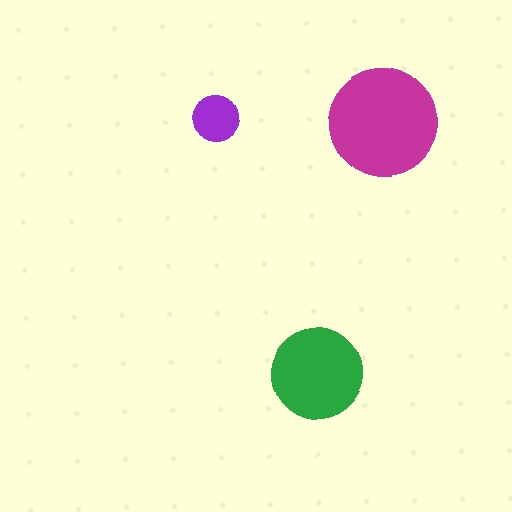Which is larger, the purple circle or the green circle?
The green one.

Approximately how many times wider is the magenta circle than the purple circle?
About 2.5 times wider.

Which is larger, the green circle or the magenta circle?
The magenta one.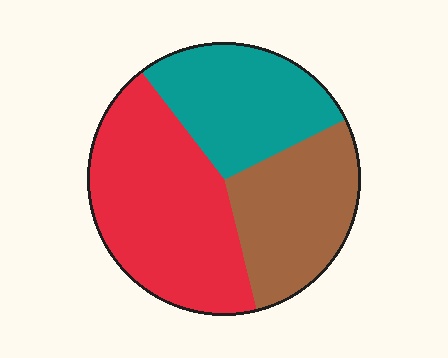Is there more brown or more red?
Red.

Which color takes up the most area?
Red, at roughly 45%.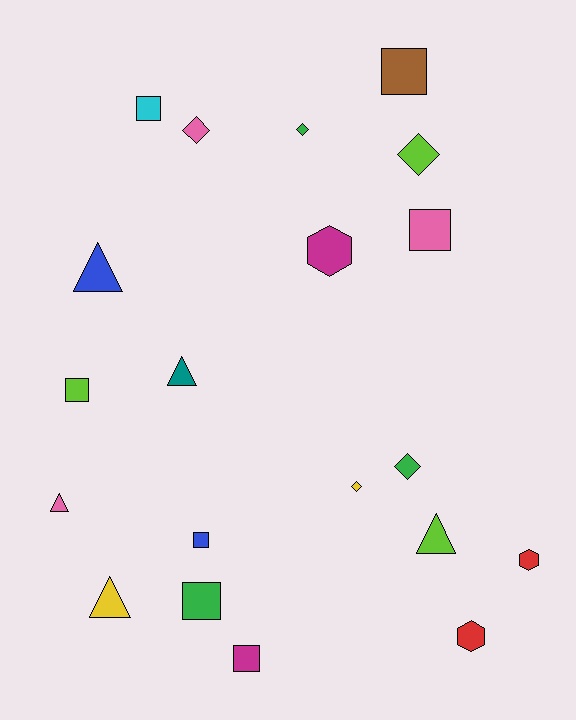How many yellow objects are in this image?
There are 2 yellow objects.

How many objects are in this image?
There are 20 objects.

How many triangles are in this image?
There are 5 triangles.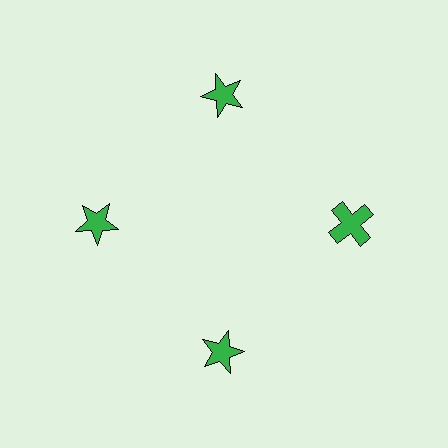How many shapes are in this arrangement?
There are 4 shapes arranged in a ring pattern.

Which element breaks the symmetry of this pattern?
The green cross at roughly the 3 o'clock position breaks the symmetry. All other shapes are green stars.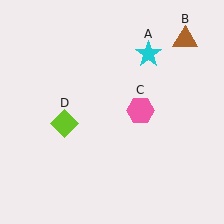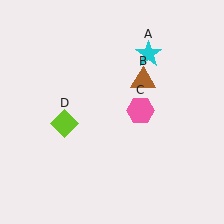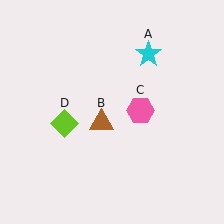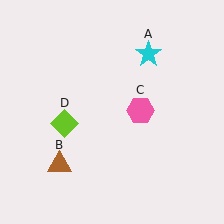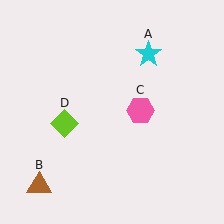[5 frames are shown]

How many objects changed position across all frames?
1 object changed position: brown triangle (object B).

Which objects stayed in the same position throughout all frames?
Cyan star (object A) and pink hexagon (object C) and lime diamond (object D) remained stationary.